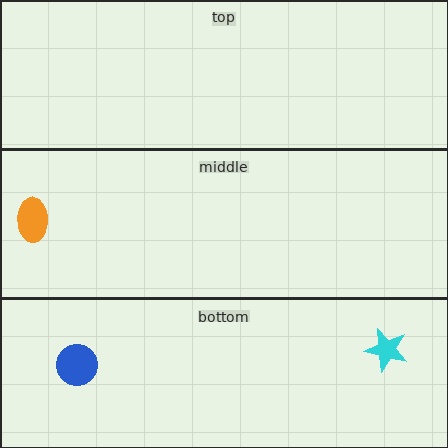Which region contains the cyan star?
The bottom region.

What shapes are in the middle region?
The orange ellipse.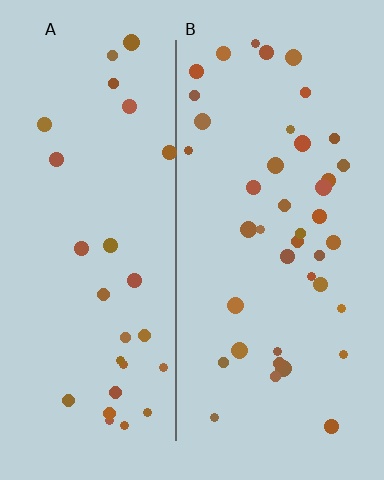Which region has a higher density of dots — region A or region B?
B (the right).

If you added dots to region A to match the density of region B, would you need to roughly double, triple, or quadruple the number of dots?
Approximately double.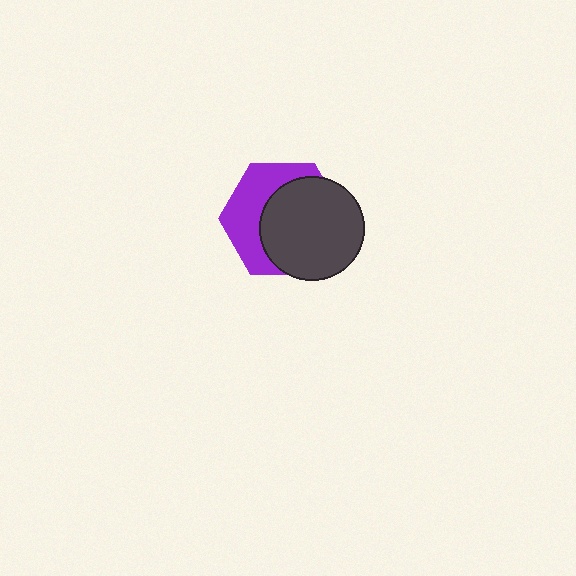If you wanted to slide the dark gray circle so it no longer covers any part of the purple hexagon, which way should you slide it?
Slide it toward the lower-right — that is the most direct way to separate the two shapes.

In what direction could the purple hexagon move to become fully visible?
The purple hexagon could move toward the upper-left. That would shift it out from behind the dark gray circle entirely.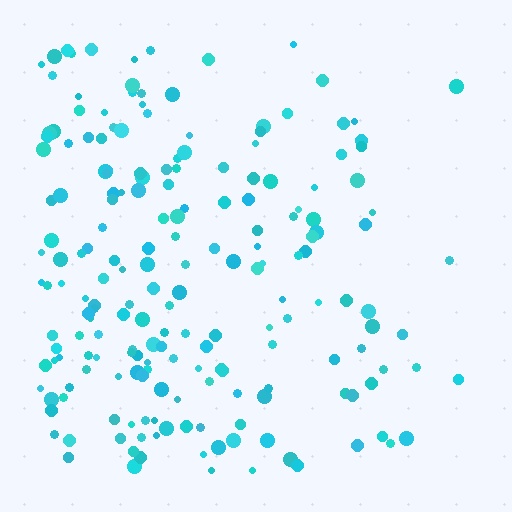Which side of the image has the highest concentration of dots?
The left.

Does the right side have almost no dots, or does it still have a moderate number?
Still a moderate number, just noticeably fewer than the left.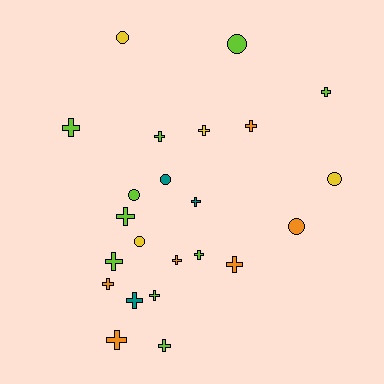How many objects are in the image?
There are 23 objects.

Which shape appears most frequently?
Cross, with 16 objects.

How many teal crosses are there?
There are 2 teal crosses.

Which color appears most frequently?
Lime, with 10 objects.